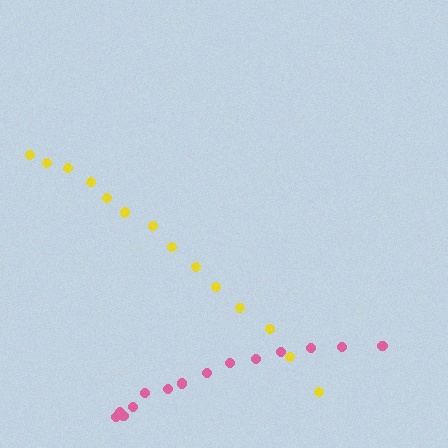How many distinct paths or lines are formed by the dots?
There are 2 distinct paths.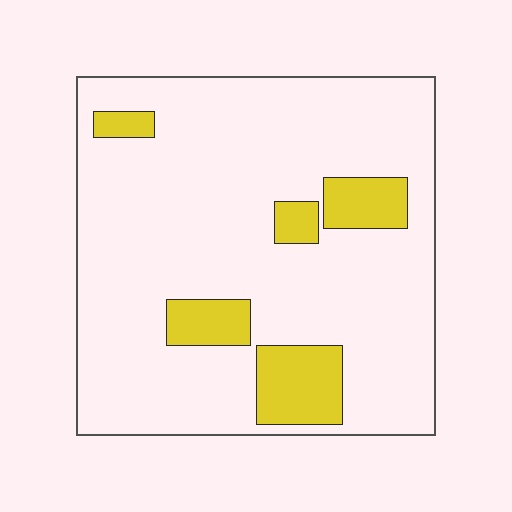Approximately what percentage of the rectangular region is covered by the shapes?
Approximately 15%.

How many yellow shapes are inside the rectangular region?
5.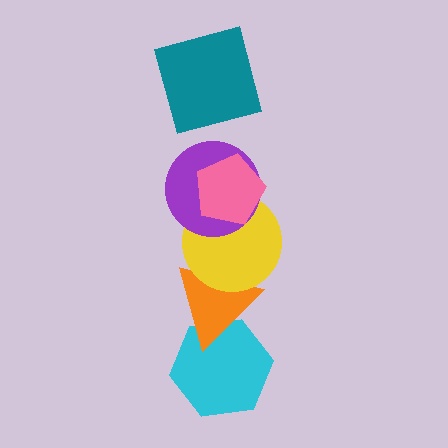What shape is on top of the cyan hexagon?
The orange triangle is on top of the cyan hexagon.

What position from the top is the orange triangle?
The orange triangle is 5th from the top.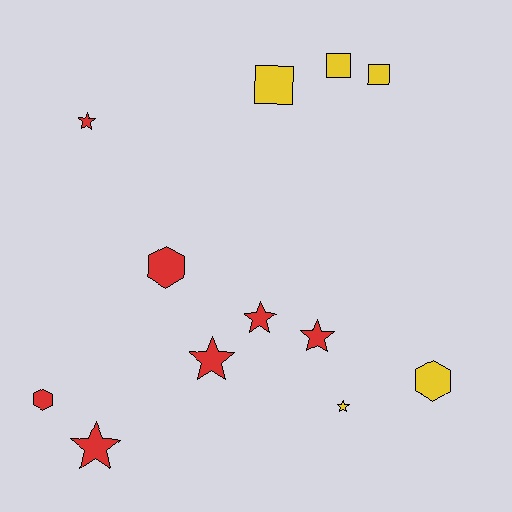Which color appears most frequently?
Red, with 7 objects.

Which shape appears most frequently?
Star, with 6 objects.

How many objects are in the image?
There are 12 objects.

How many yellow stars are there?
There is 1 yellow star.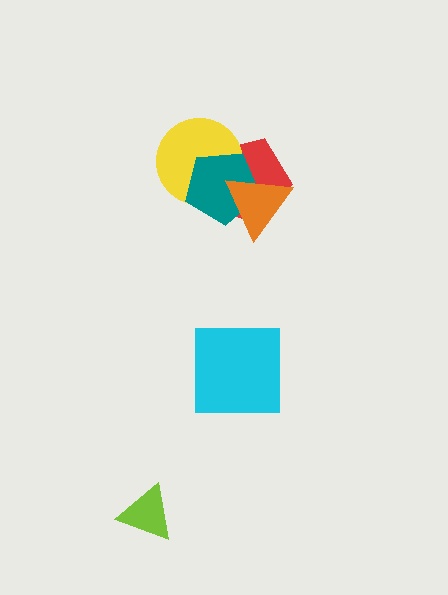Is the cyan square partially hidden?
No, no other shape covers it.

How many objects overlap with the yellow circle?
3 objects overlap with the yellow circle.